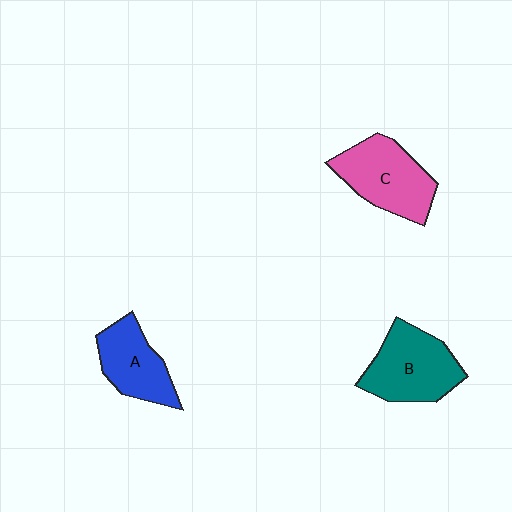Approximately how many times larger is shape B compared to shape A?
Approximately 1.3 times.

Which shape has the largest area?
Shape B (teal).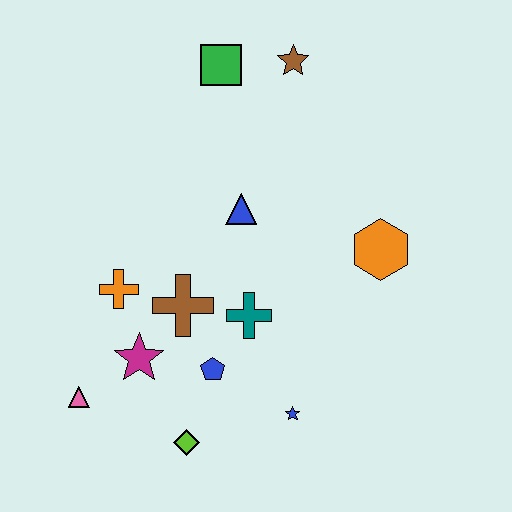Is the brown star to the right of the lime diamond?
Yes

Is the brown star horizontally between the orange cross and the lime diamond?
No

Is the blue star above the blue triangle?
No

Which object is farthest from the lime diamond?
The brown star is farthest from the lime diamond.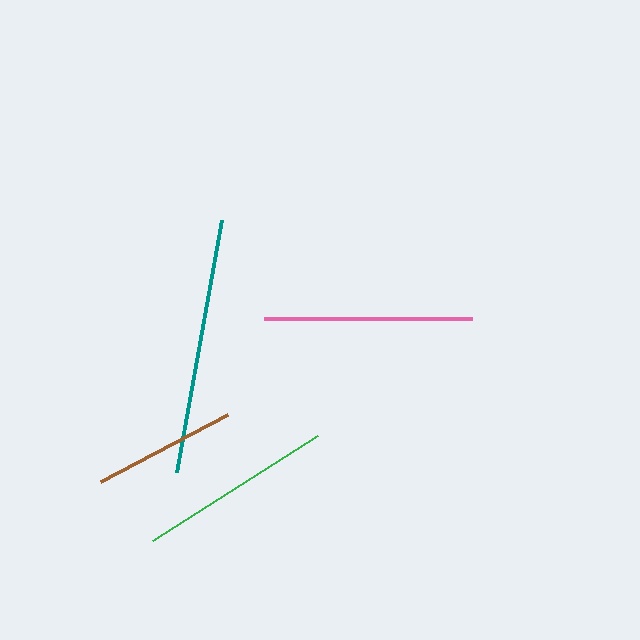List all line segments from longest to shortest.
From longest to shortest: teal, pink, green, brown.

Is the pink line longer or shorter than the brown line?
The pink line is longer than the brown line.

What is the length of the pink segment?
The pink segment is approximately 207 pixels long.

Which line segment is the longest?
The teal line is the longest at approximately 257 pixels.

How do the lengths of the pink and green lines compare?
The pink and green lines are approximately the same length.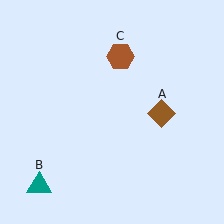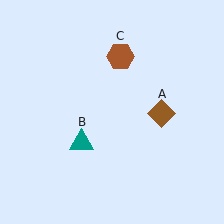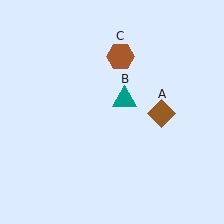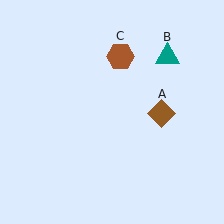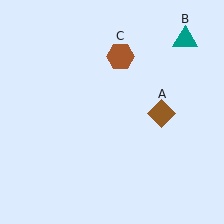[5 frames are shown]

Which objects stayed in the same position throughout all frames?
Brown diamond (object A) and brown hexagon (object C) remained stationary.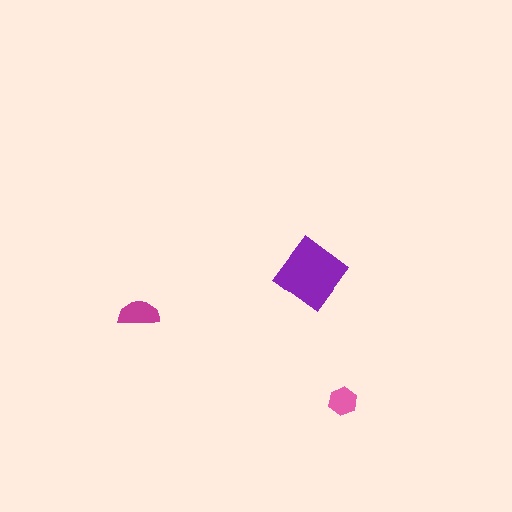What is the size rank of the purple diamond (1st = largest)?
1st.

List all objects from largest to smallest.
The purple diamond, the magenta semicircle, the pink hexagon.